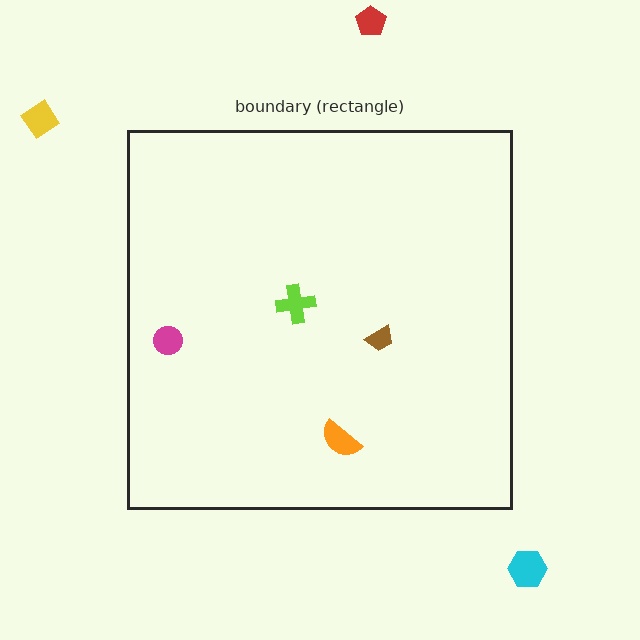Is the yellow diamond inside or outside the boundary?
Outside.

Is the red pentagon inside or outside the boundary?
Outside.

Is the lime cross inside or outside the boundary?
Inside.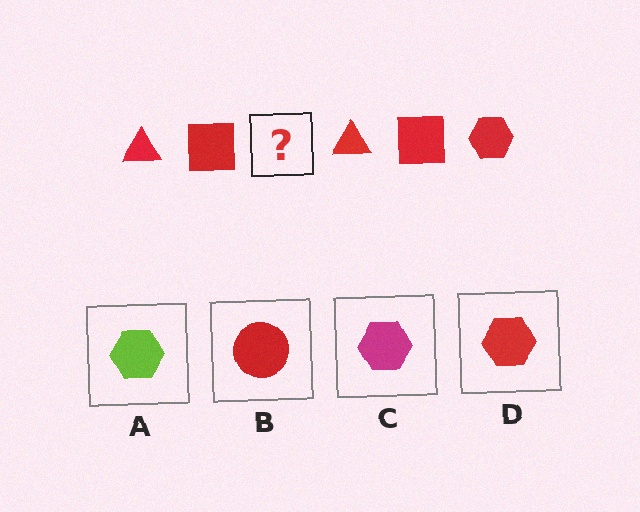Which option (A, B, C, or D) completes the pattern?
D.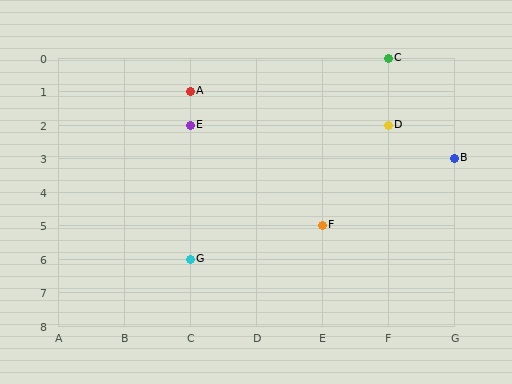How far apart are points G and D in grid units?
Points G and D are 3 columns and 4 rows apart (about 5.0 grid units diagonally).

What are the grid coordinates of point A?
Point A is at grid coordinates (C, 1).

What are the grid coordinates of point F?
Point F is at grid coordinates (E, 5).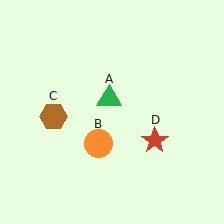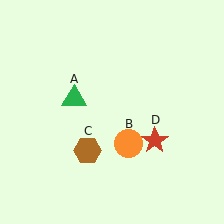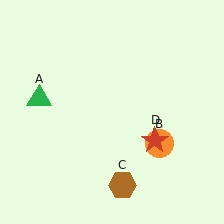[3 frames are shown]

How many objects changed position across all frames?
3 objects changed position: green triangle (object A), orange circle (object B), brown hexagon (object C).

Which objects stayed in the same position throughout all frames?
Red star (object D) remained stationary.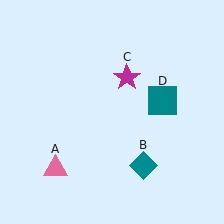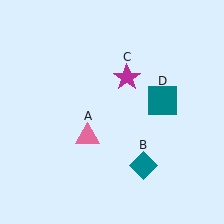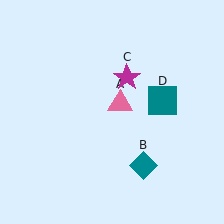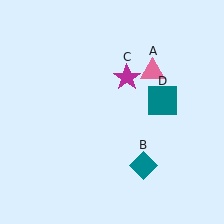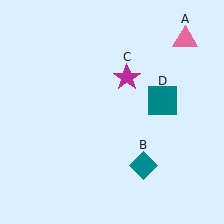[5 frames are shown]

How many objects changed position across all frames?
1 object changed position: pink triangle (object A).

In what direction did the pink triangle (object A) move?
The pink triangle (object A) moved up and to the right.